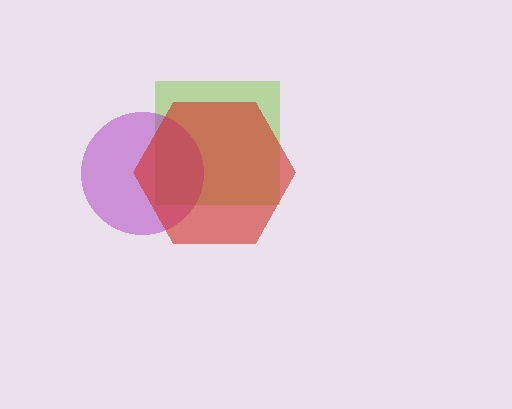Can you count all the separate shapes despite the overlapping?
Yes, there are 3 separate shapes.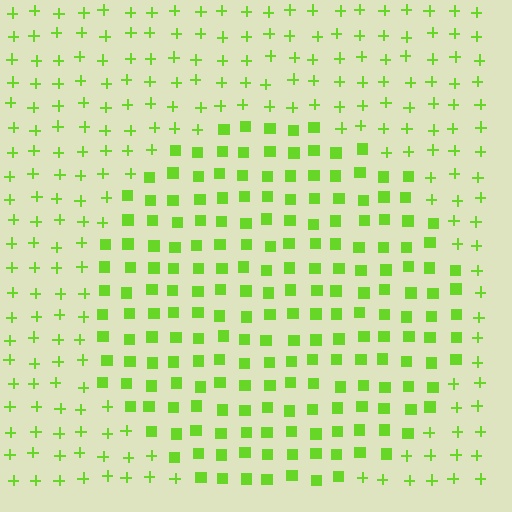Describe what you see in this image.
The image is filled with small lime elements arranged in a uniform grid. A circle-shaped region contains squares, while the surrounding area contains plus signs. The boundary is defined purely by the change in element shape.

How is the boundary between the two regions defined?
The boundary is defined by a change in element shape: squares inside vs. plus signs outside. All elements share the same color and spacing.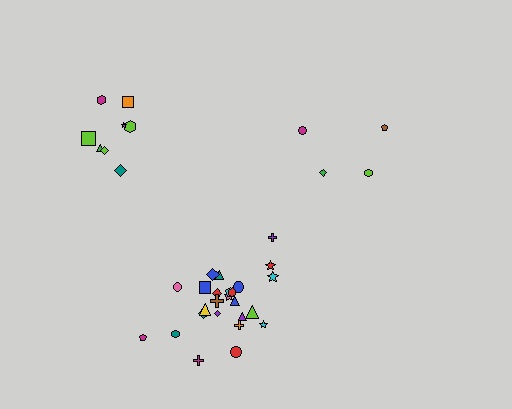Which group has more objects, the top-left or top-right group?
The top-left group.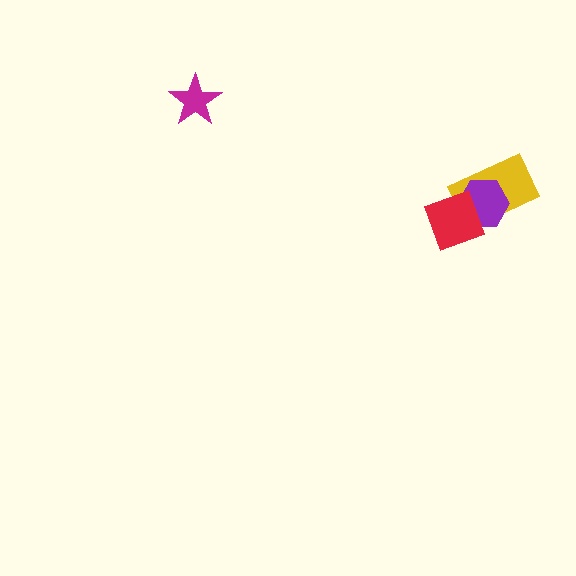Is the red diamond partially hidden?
No, no other shape covers it.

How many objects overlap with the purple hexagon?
2 objects overlap with the purple hexagon.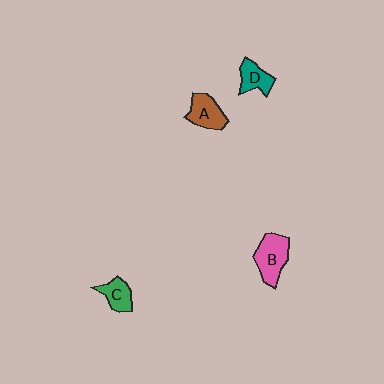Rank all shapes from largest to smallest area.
From largest to smallest: B (pink), A (brown), D (teal), C (green).